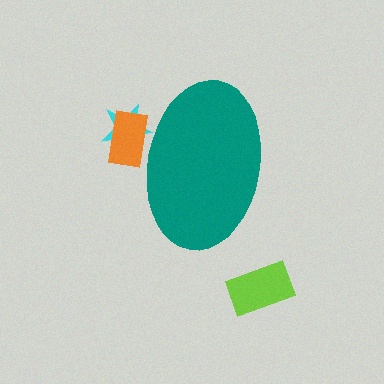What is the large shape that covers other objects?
A teal ellipse.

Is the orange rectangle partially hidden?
Yes, the orange rectangle is partially hidden behind the teal ellipse.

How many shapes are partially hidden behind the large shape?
2 shapes are partially hidden.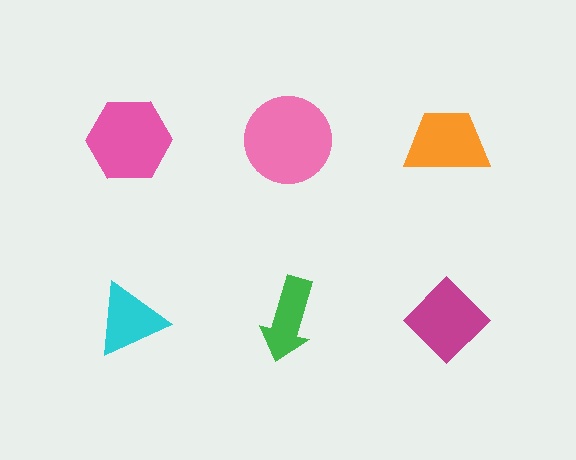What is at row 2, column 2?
A green arrow.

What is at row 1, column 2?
A pink circle.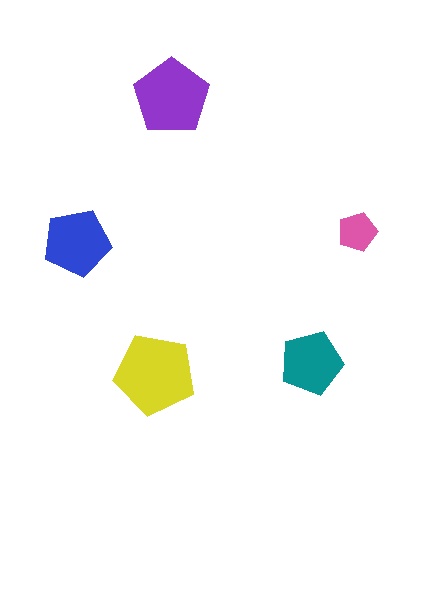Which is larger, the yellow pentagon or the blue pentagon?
The yellow one.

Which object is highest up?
The purple pentagon is topmost.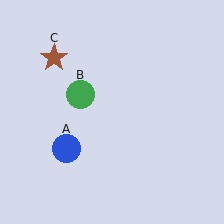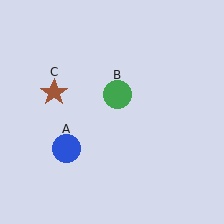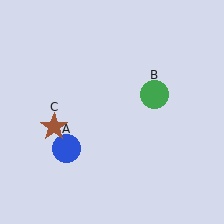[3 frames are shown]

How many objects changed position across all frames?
2 objects changed position: green circle (object B), brown star (object C).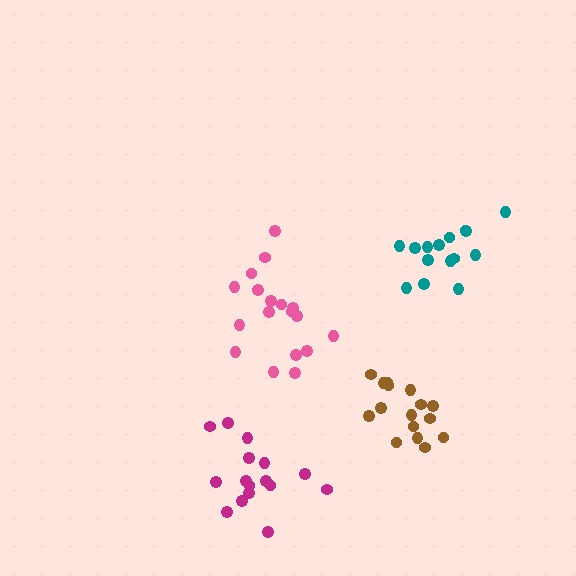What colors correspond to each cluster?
The clusters are colored: brown, teal, pink, magenta.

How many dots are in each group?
Group 1: 16 dots, Group 2: 15 dots, Group 3: 18 dots, Group 4: 16 dots (65 total).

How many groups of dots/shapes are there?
There are 4 groups.